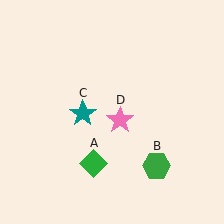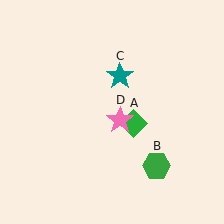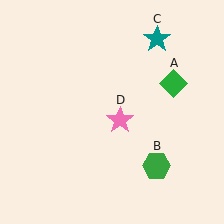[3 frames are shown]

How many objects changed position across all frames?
2 objects changed position: green diamond (object A), teal star (object C).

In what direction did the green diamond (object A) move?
The green diamond (object A) moved up and to the right.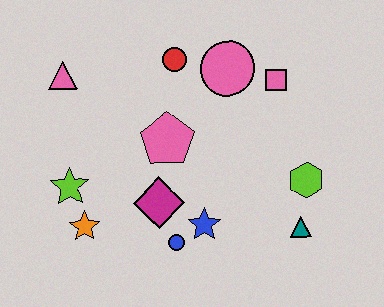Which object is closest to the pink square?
The pink circle is closest to the pink square.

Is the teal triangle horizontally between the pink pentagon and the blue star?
No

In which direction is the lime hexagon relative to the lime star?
The lime hexagon is to the right of the lime star.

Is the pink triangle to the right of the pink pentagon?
No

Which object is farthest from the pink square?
The orange star is farthest from the pink square.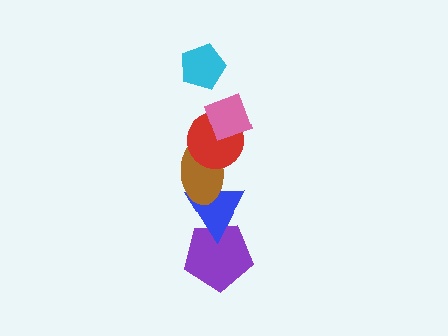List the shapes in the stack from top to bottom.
From top to bottom: the cyan pentagon, the pink diamond, the red circle, the brown ellipse, the blue triangle, the purple pentagon.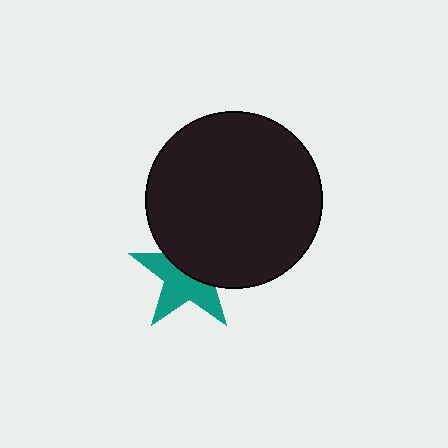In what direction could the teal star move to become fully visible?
The teal star could move down. That would shift it out from behind the black circle entirely.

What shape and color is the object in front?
The object in front is a black circle.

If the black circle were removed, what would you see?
You would see the complete teal star.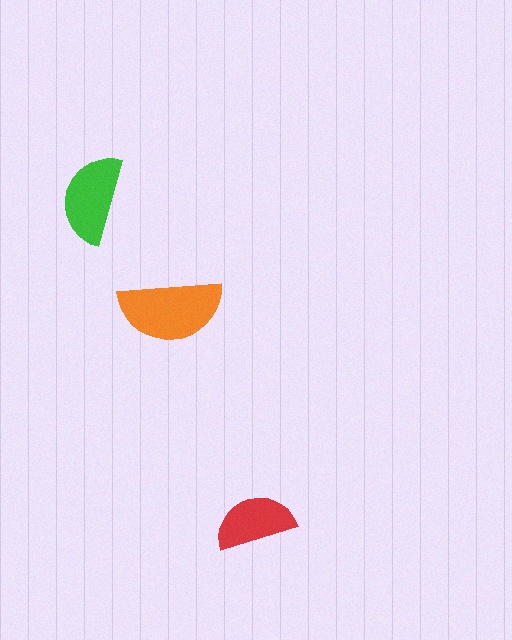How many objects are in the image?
There are 3 objects in the image.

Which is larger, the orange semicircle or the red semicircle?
The orange one.